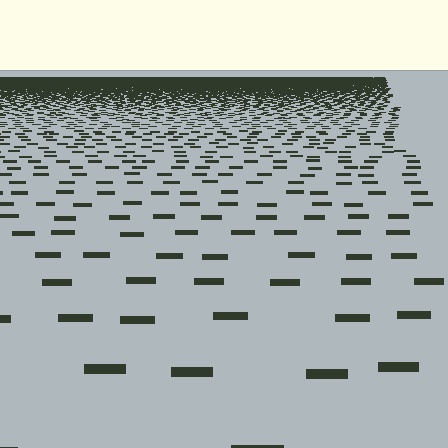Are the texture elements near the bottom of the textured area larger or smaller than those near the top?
Larger. Near the bottom, elements are closer to the viewer and appear at a bigger on-screen size.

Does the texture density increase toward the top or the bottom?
Density increases toward the top.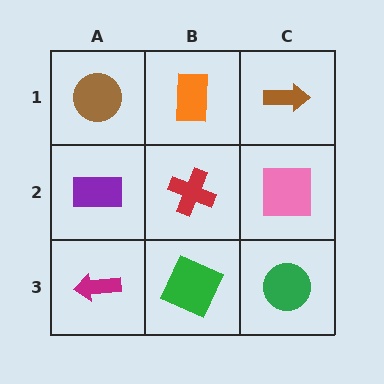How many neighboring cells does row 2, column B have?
4.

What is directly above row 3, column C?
A pink square.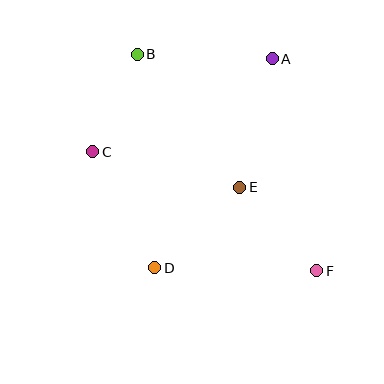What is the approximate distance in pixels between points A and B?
The distance between A and B is approximately 135 pixels.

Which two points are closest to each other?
Points B and C are closest to each other.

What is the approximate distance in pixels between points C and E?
The distance between C and E is approximately 151 pixels.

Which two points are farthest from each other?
Points B and F are farthest from each other.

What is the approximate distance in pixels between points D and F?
The distance between D and F is approximately 162 pixels.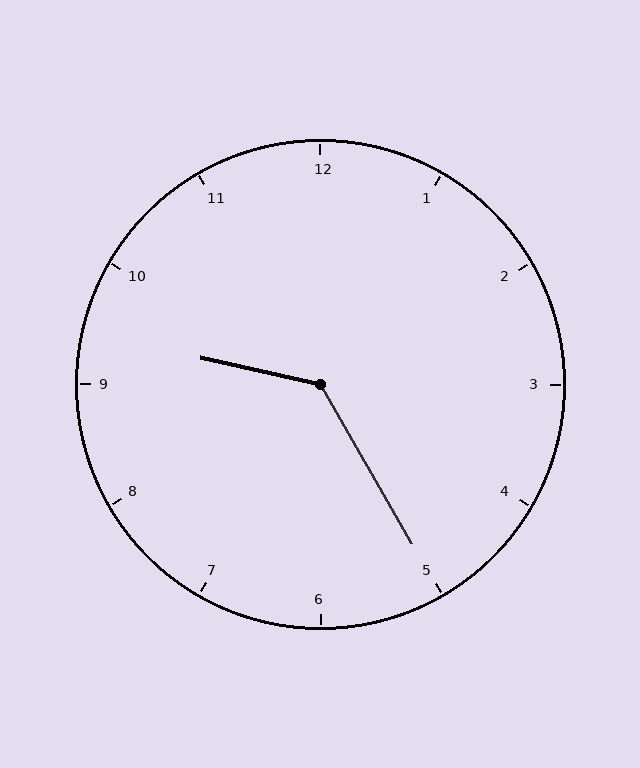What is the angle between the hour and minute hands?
Approximately 132 degrees.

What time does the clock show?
9:25.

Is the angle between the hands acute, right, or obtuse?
It is obtuse.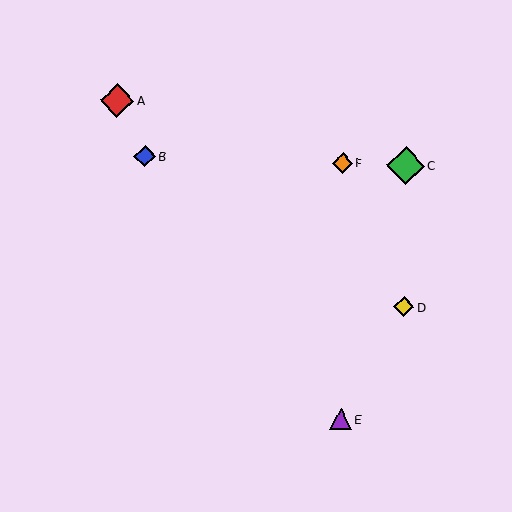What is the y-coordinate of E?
Object E is at y≈419.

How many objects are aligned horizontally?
3 objects (B, C, F) are aligned horizontally.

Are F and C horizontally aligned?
Yes, both are at y≈163.